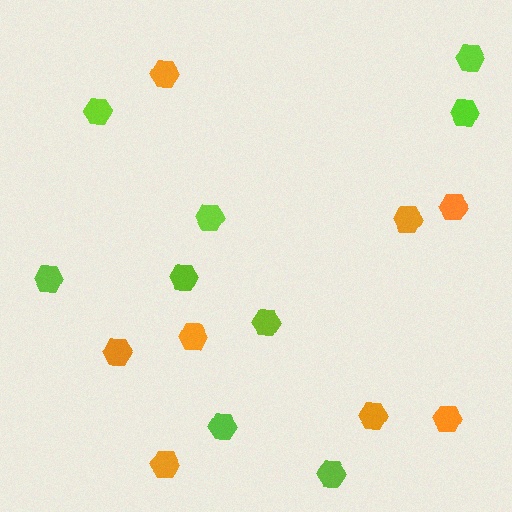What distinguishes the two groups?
There are 2 groups: one group of orange hexagons (8) and one group of lime hexagons (9).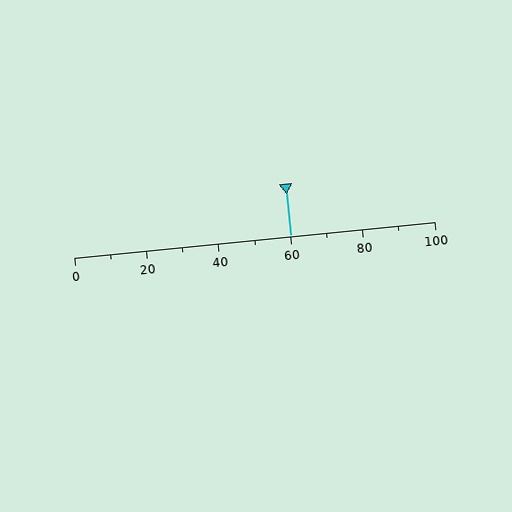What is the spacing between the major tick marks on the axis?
The major ticks are spaced 20 apart.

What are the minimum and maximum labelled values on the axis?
The axis runs from 0 to 100.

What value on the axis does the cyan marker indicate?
The marker indicates approximately 60.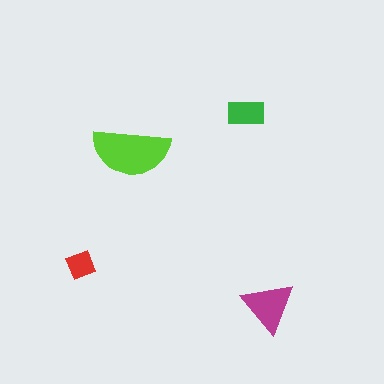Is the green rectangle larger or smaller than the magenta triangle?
Smaller.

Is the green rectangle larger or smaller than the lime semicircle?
Smaller.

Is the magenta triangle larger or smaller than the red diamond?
Larger.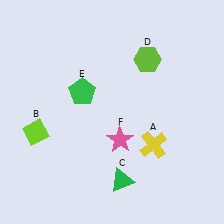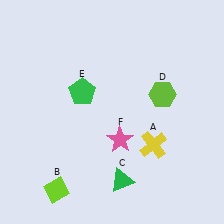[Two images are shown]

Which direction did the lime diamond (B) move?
The lime diamond (B) moved down.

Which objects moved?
The objects that moved are: the lime diamond (B), the lime hexagon (D).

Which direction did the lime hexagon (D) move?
The lime hexagon (D) moved down.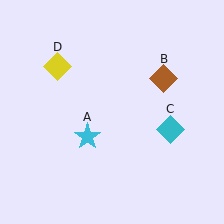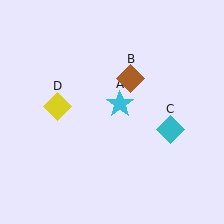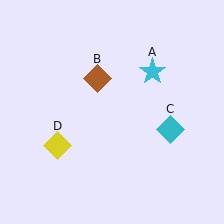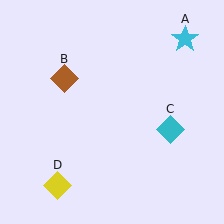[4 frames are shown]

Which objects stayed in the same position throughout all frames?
Cyan diamond (object C) remained stationary.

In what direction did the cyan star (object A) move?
The cyan star (object A) moved up and to the right.